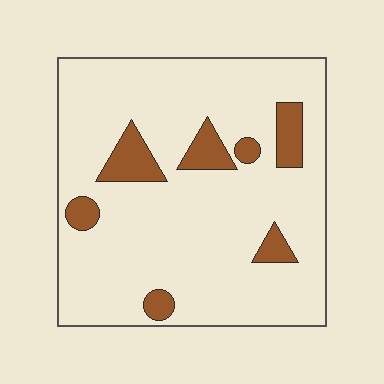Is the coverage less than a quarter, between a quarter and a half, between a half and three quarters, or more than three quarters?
Less than a quarter.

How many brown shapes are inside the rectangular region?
7.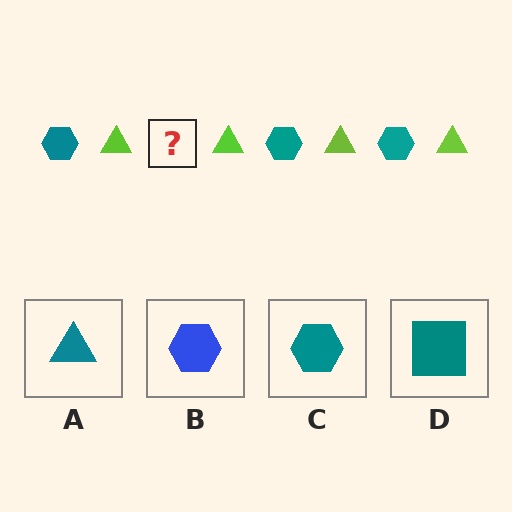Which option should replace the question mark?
Option C.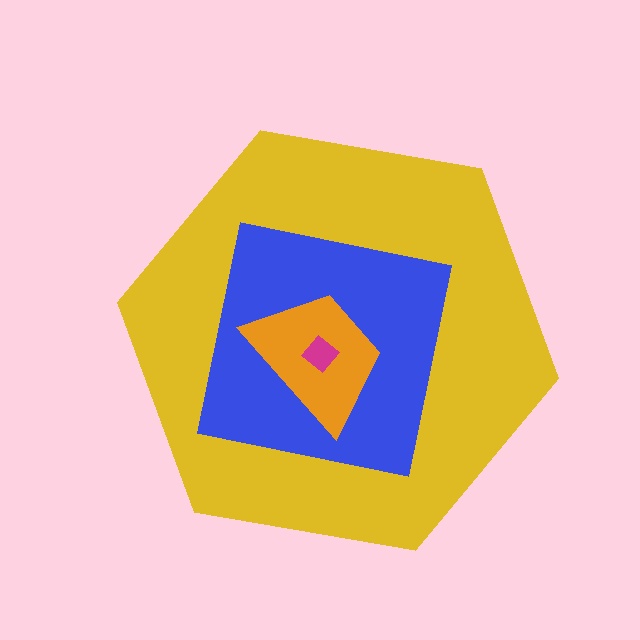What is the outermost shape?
The yellow hexagon.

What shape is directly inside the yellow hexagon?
The blue square.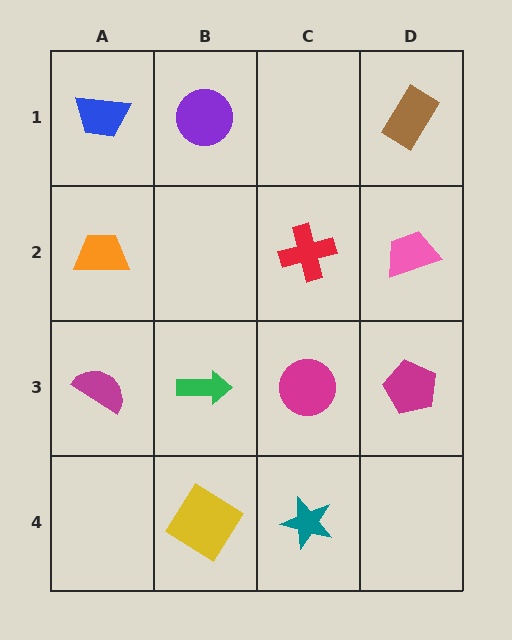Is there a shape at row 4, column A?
No, that cell is empty.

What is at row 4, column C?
A teal star.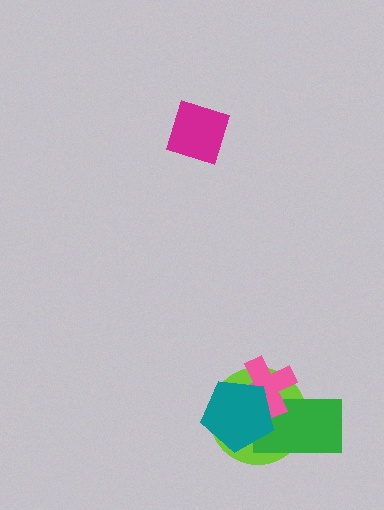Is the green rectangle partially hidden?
Yes, it is partially covered by another shape.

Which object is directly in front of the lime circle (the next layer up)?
The green rectangle is directly in front of the lime circle.